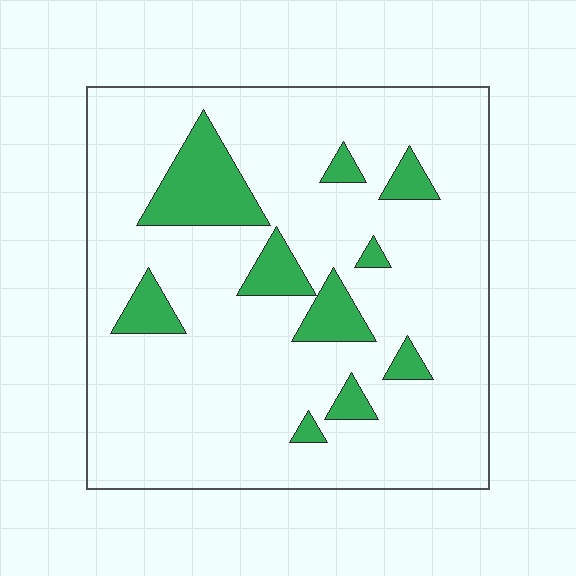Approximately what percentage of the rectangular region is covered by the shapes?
Approximately 15%.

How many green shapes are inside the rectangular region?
10.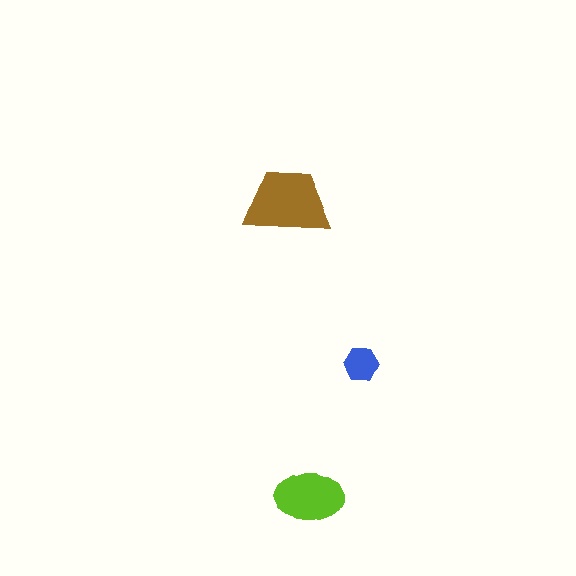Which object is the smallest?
The blue hexagon.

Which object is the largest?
The brown trapezoid.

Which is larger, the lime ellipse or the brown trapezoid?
The brown trapezoid.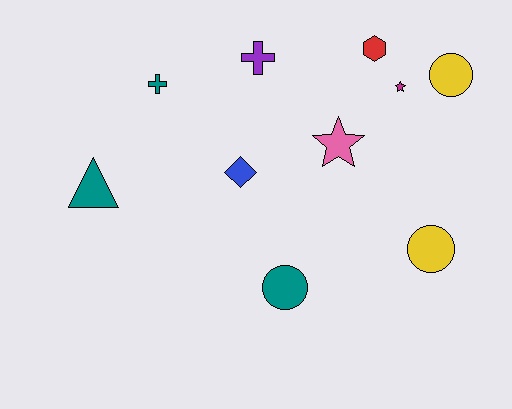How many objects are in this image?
There are 10 objects.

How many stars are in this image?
There are 2 stars.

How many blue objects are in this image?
There is 1 blue object.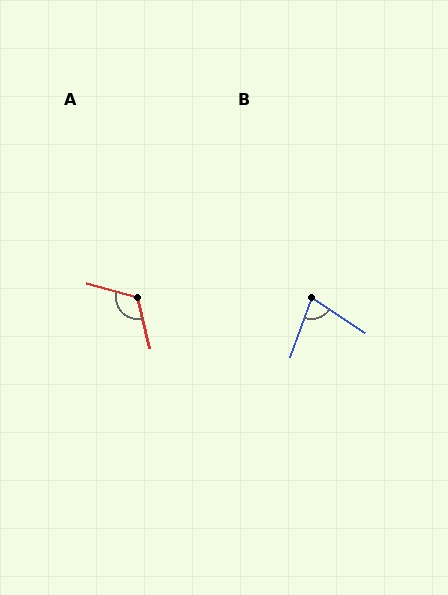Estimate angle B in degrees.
Approximately 76 degrees.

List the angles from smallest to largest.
B (76°), A (119°).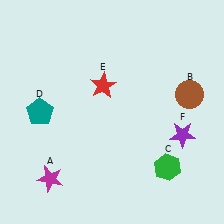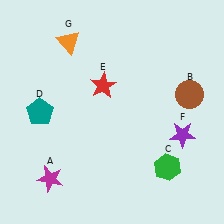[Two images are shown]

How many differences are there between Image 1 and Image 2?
There is 1 difference between the two images.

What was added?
An orange triangle (G) was added in Image 2.